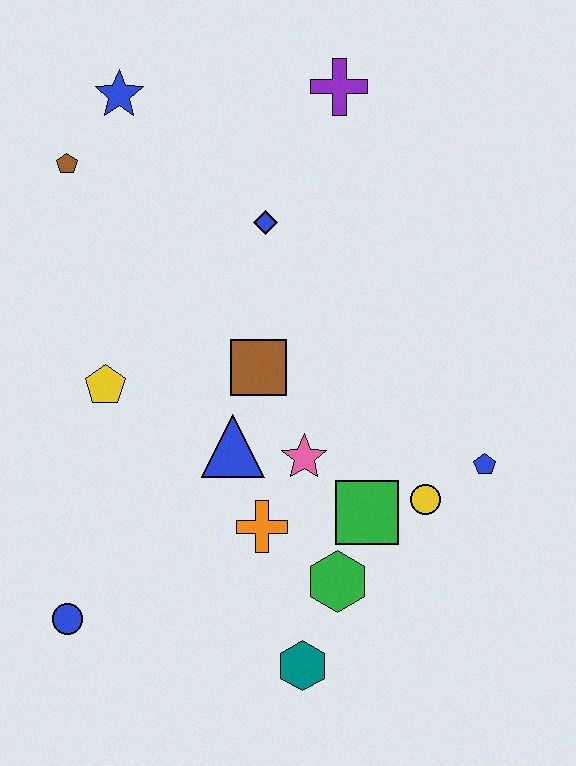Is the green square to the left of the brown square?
No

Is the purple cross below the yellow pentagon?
No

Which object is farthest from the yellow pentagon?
The blue pentagon is farthest from the yellow pentagon.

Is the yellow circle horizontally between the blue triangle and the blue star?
No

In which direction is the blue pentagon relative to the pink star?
The blue pentagon is to the right of the pink star.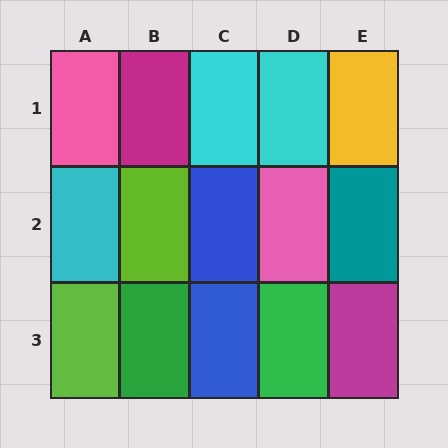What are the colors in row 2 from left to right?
Cyan, lime, blue, pink, teal.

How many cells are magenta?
2 cells are magenta.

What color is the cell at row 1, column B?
Magenta.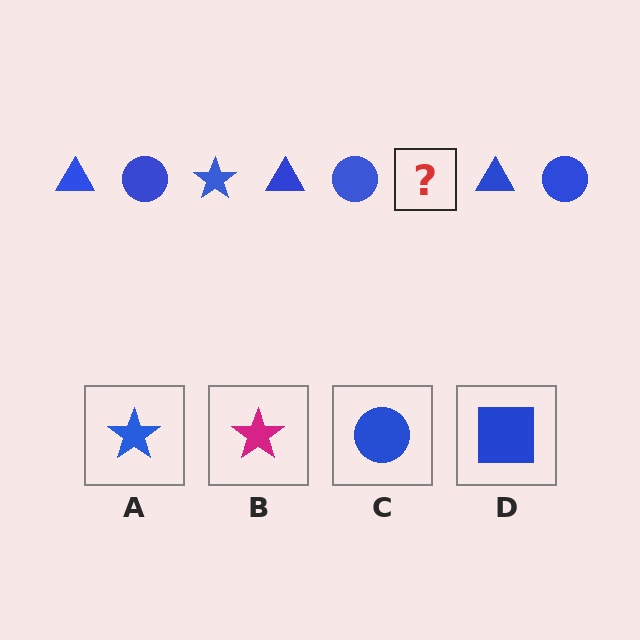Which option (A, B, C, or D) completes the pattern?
A.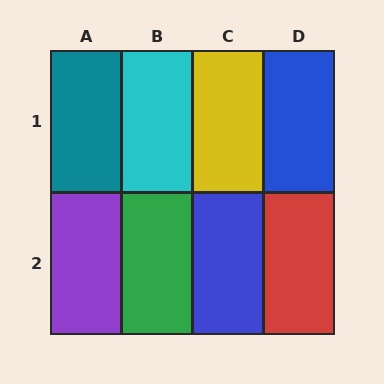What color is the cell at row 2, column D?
Red.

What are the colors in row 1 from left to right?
Teal, cyan, yellow, blue.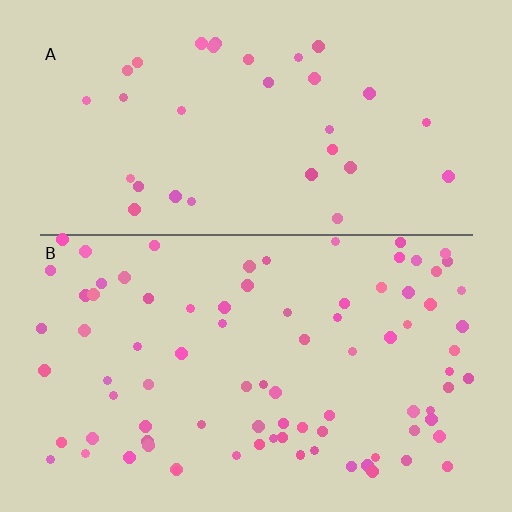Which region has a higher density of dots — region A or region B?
B (the bottom).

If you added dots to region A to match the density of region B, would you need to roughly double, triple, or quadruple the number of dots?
Approximately triple.